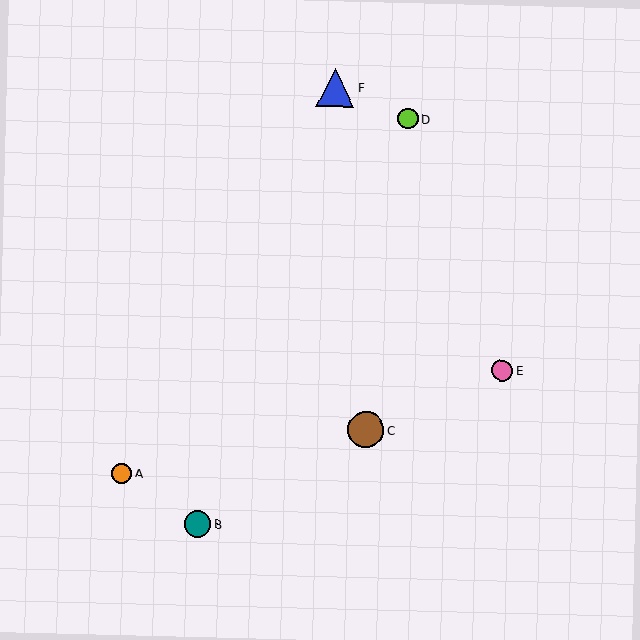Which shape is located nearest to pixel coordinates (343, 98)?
The blue triangle (labeled F) at (335, 88) is nearest to that location.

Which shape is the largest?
The blue triangle (labeled F) is the largest.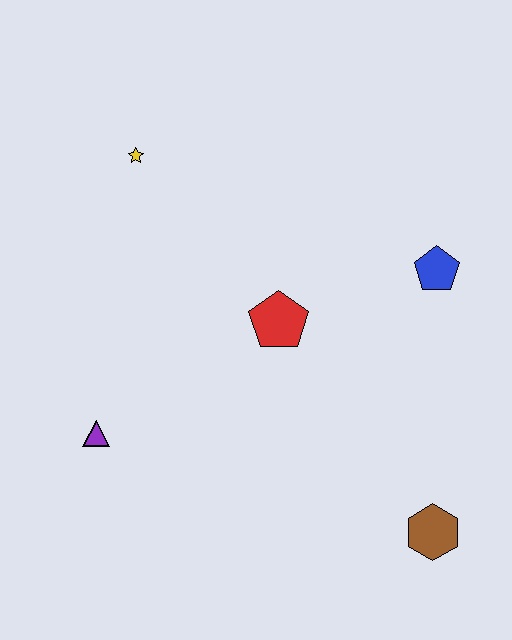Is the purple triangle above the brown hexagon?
Yes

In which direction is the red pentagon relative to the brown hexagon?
The red pentagon is above the brown hexagon.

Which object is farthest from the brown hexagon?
The yellow star is farthest from the brown hexagon.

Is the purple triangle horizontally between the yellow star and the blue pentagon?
No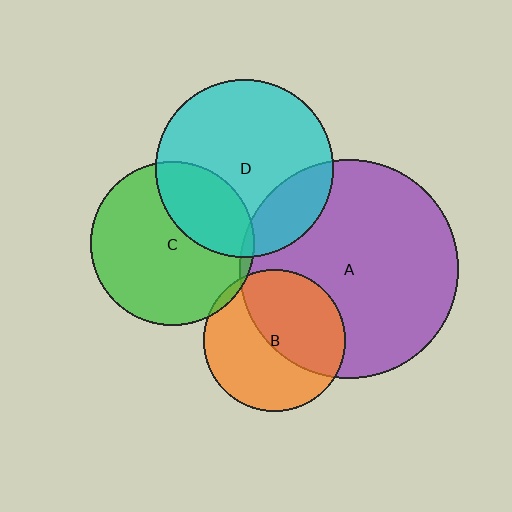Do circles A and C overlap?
Yes.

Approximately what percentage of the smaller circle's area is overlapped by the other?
Approximately 5%.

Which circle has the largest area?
Circle A (purple).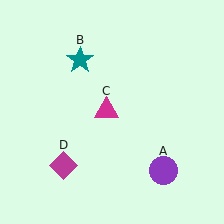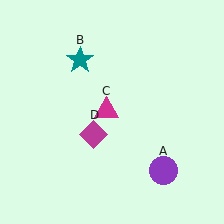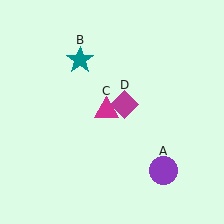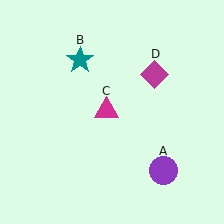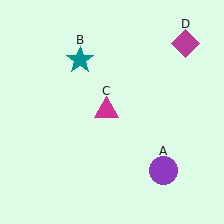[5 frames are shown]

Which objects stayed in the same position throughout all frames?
Purple circle (object A) and teal star (object B) and magenta triangle (object C) remained stationary.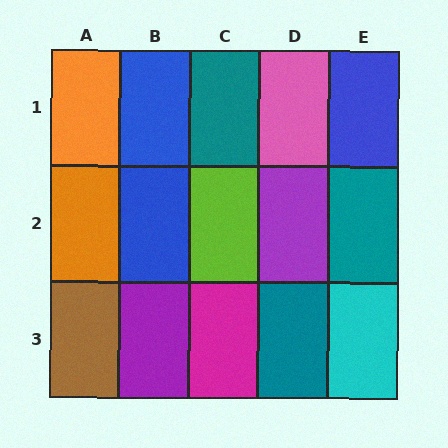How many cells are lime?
1 cell is lime.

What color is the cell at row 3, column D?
Teal.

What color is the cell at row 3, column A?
Brown.